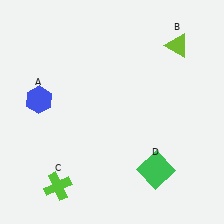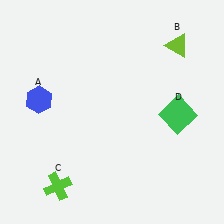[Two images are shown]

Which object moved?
The green square (D) moved up.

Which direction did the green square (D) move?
The green square (D) moved up.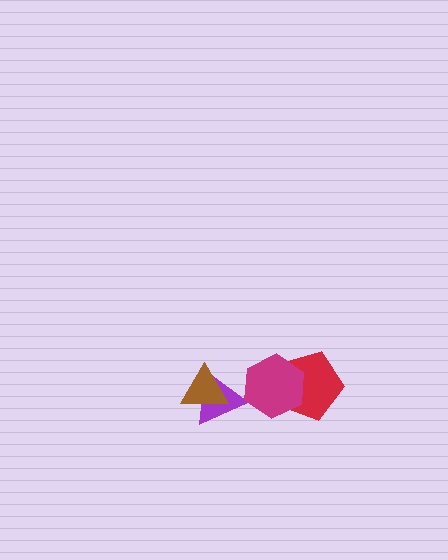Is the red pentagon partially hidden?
Yes, it is partially covered by another shape.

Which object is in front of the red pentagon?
The magenta hexagon is in front of the red pentagon.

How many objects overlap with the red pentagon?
1 object overlaps with the red pentagon.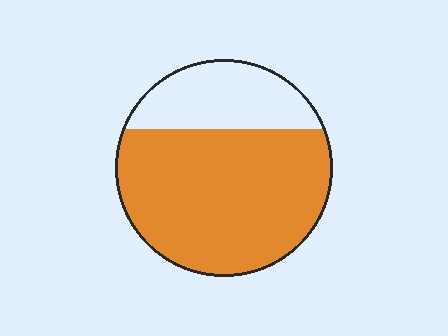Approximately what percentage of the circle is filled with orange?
Approximately 70%.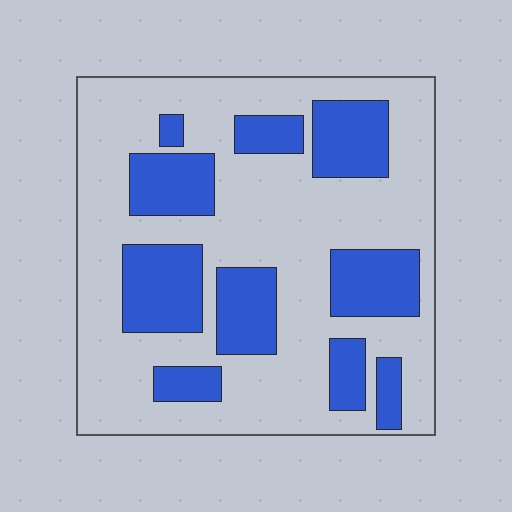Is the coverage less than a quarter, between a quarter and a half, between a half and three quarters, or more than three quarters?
Between a quarter and a half.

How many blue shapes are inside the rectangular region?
10.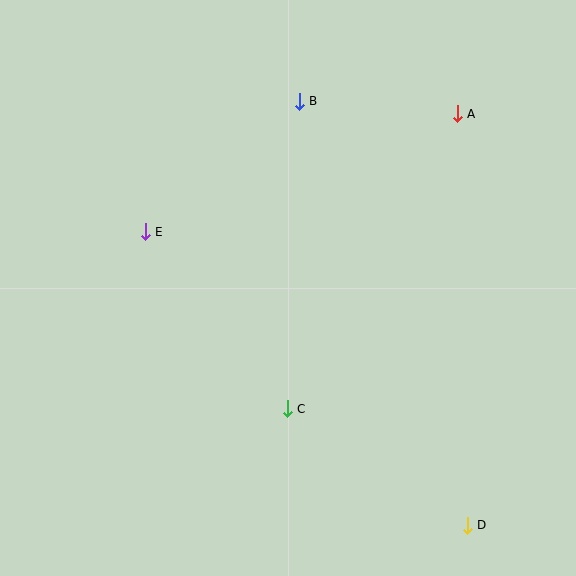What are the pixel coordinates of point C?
Point C is at (287, 409).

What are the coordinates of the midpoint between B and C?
The midpoint between B and C is at (293, 255).